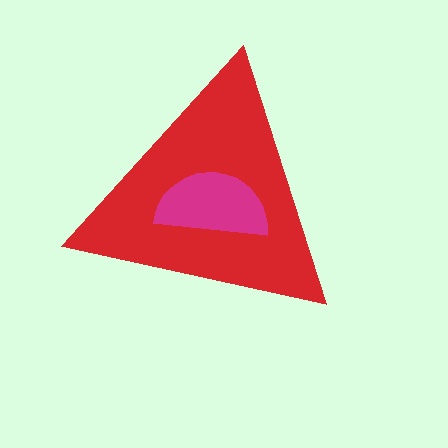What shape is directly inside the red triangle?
The magenta semicircle.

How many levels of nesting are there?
2.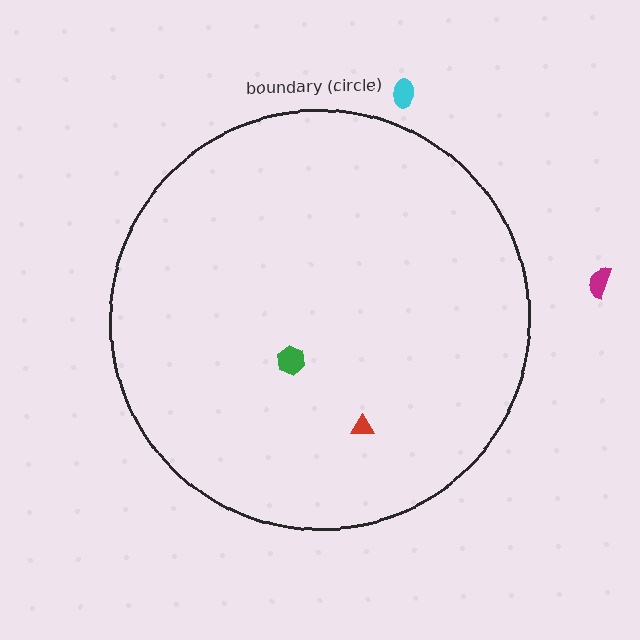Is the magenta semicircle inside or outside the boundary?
Outside.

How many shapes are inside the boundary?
2 inside, 2 outside.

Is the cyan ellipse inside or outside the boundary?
Outside.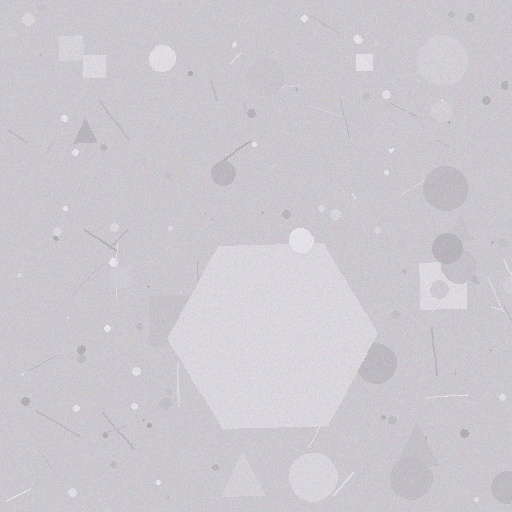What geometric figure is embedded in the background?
A hexagon is embedded in the background.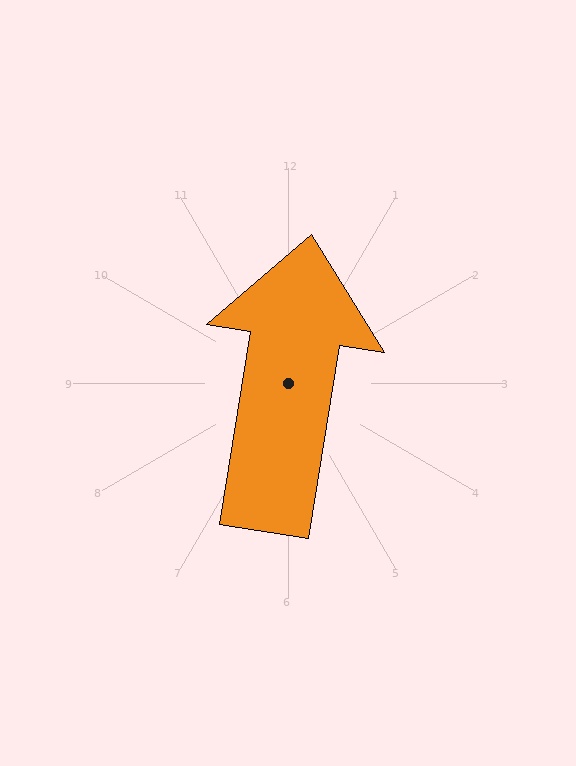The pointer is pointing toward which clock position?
Roughly 12 o'clock.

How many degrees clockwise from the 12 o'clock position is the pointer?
Approximately 9 degrees.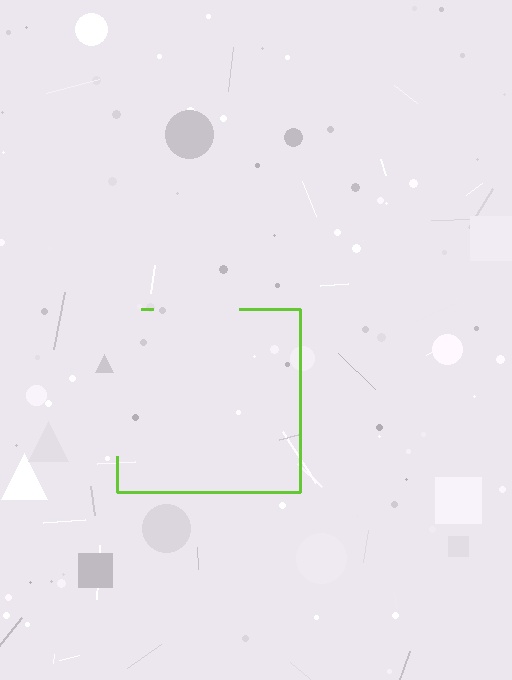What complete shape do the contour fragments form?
The contour fragments form a square.